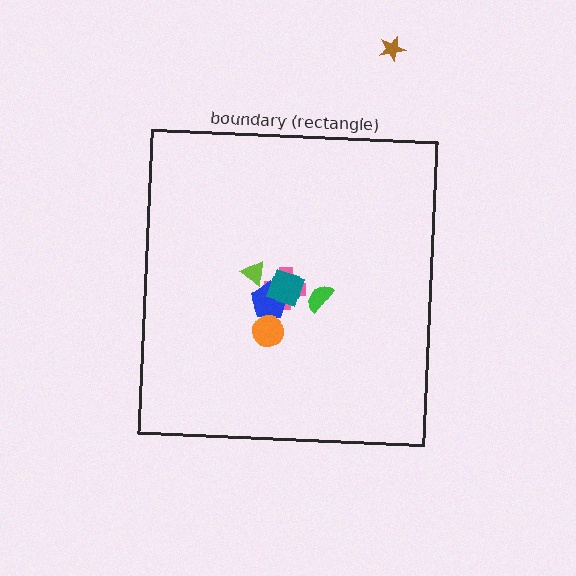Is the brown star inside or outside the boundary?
Outside.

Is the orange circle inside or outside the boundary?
Inside.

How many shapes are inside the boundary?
6 inside, 1 outside.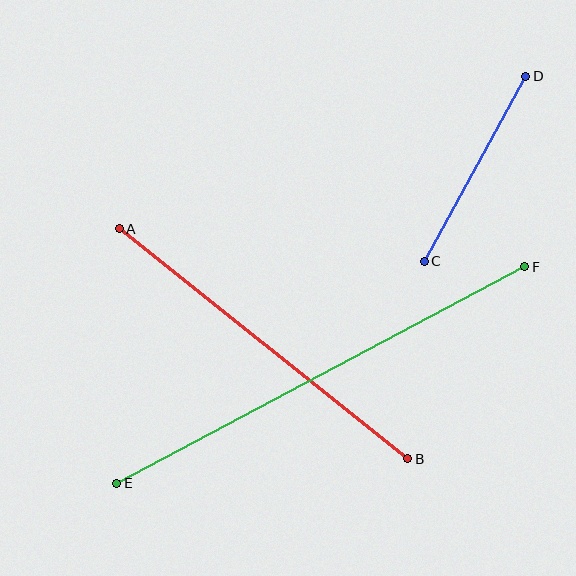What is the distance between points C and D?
The distance is approximately 211 pixels.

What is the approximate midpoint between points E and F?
The midpoint is at approximately (321, 375) pixels.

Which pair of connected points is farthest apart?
Points E and F are farthest apart.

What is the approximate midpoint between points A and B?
The midpoint is at approximately (263, 344) pixels.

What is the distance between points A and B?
The distance is approximately 369 pixels.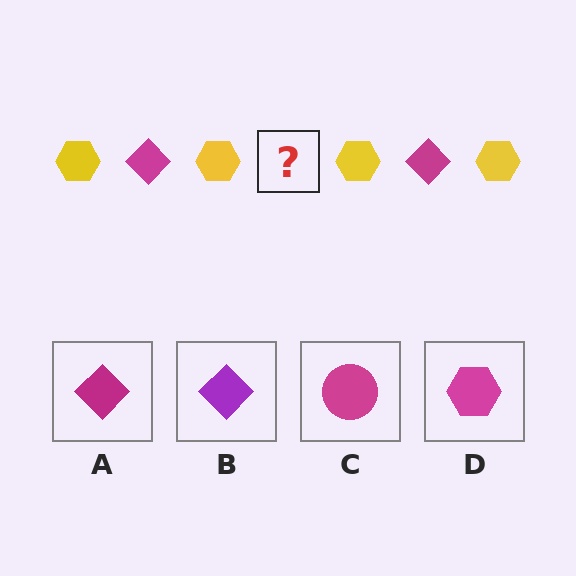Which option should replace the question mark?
Option A.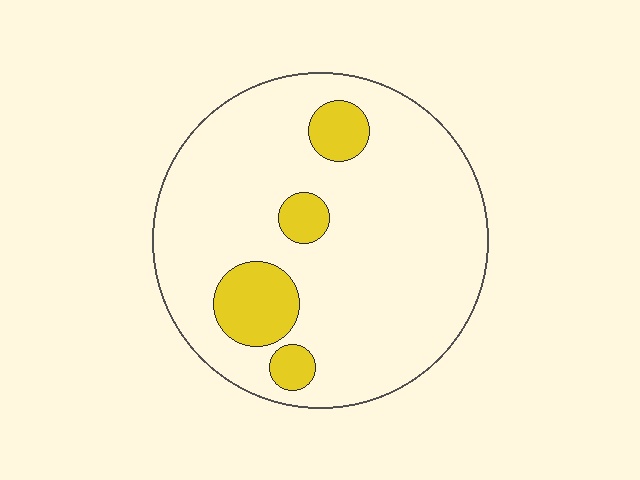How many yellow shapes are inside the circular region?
4.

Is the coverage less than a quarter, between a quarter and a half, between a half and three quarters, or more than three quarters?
Less than a quarter.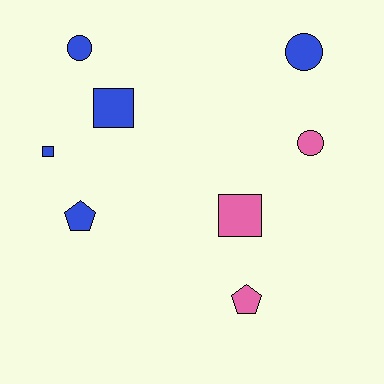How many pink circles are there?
There is 1 pink circle.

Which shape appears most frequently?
Circle, with 3 objects.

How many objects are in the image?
There are 8 objects.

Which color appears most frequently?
Blue, with 5 objects.